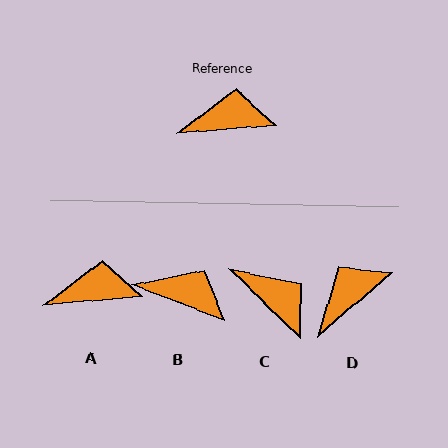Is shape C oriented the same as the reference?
No, it is off by about 48 degrees.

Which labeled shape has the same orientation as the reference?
A.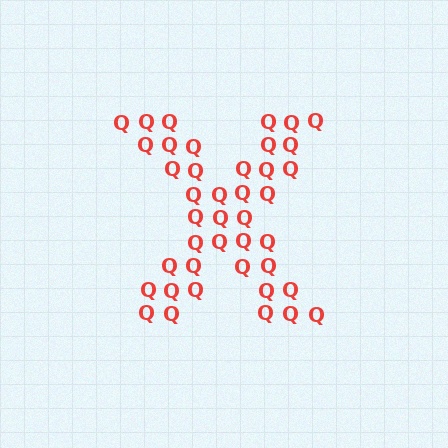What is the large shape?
The large shape is the letter X.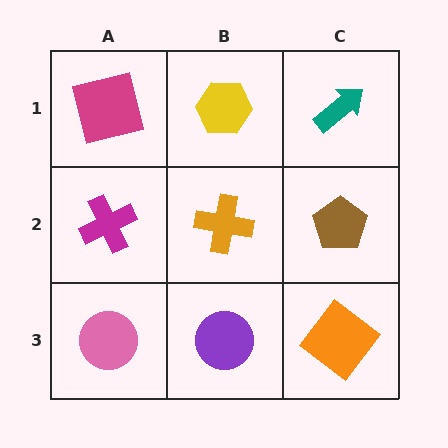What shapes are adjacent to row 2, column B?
A yellow hexagon (row 1, column B), a purple circle (row 3, column B), a magenta cross (row 2, column A), a brown pentagon (row 2, column C).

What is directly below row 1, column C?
A brown pentagon.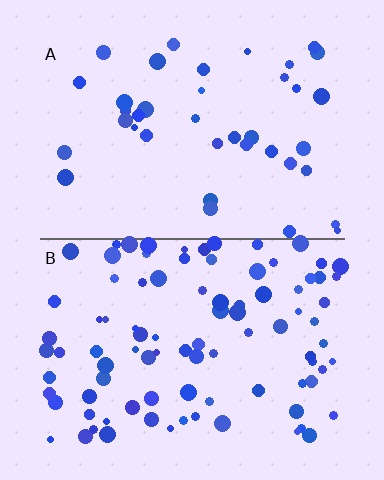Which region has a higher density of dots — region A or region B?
B (the bottom).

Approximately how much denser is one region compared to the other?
Approximately 2.4× — region B over region A.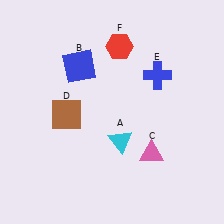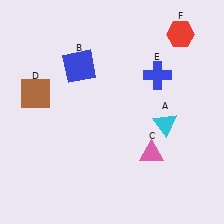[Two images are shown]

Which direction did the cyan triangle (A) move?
The cyan triangle (A) moved right.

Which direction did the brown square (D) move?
The brown square (D) moved left.